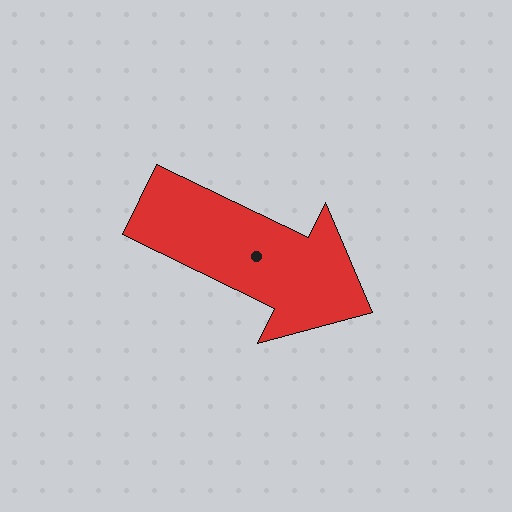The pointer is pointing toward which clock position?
Roughly 4 o'clock.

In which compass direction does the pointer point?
Southeast.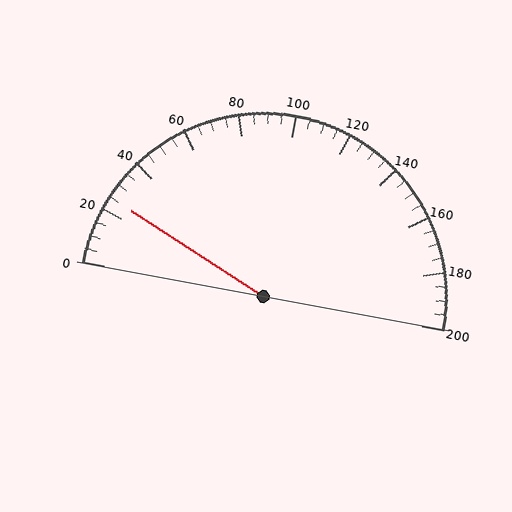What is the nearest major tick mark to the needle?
The nearest major tick mark is 20.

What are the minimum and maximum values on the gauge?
The gauge ranges from 0 to 200.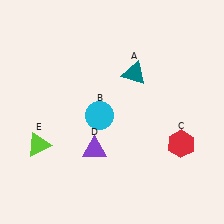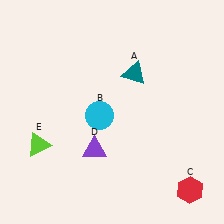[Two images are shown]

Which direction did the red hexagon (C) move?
The red hexagon (C) moved down.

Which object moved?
The red hexagon (C) moved down.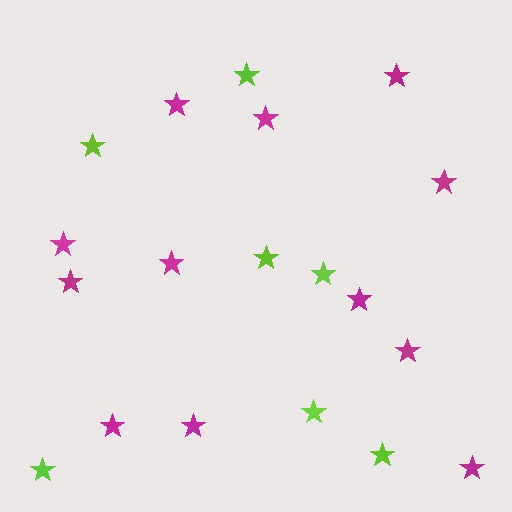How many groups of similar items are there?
There are 2 groups: one group of lime stars (7) and one group of magenta stars (12).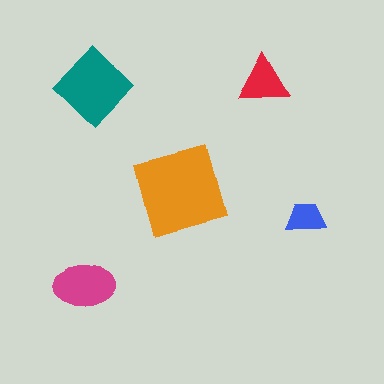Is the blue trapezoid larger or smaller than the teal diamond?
Smaller.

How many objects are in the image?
There are 5 objects in the image.